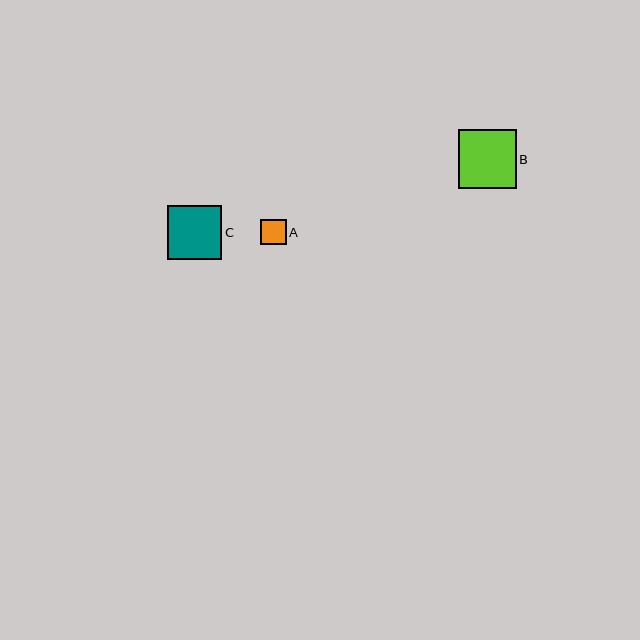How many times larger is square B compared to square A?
Square B is approximately 2.3 times the size of square A.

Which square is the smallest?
Square A is the smallest with a size of approximately 26 pixels.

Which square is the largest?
Square B is the largest with a size of approximately 58 pixels.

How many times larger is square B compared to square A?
Square B is approximately 2.3 times the size of square A.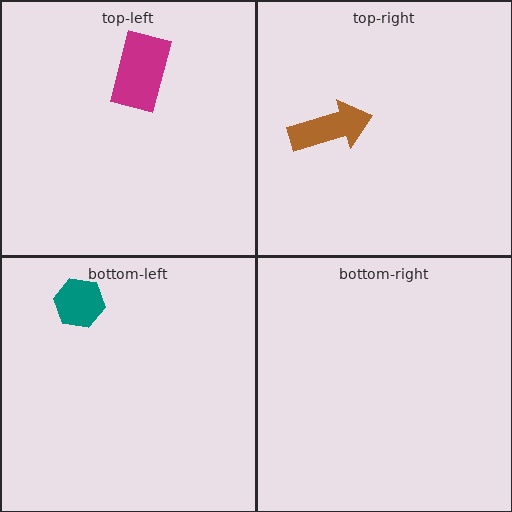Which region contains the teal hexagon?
The bottom-left region.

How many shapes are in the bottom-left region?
1.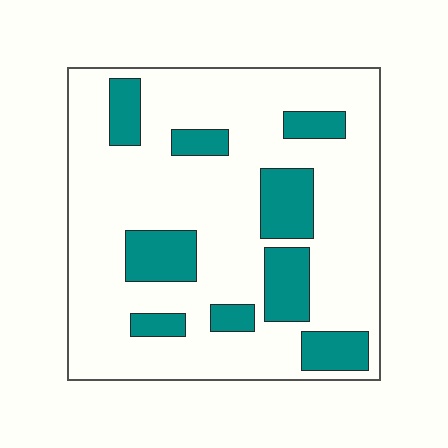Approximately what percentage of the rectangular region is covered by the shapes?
Approximately 20%.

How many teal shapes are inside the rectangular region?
9.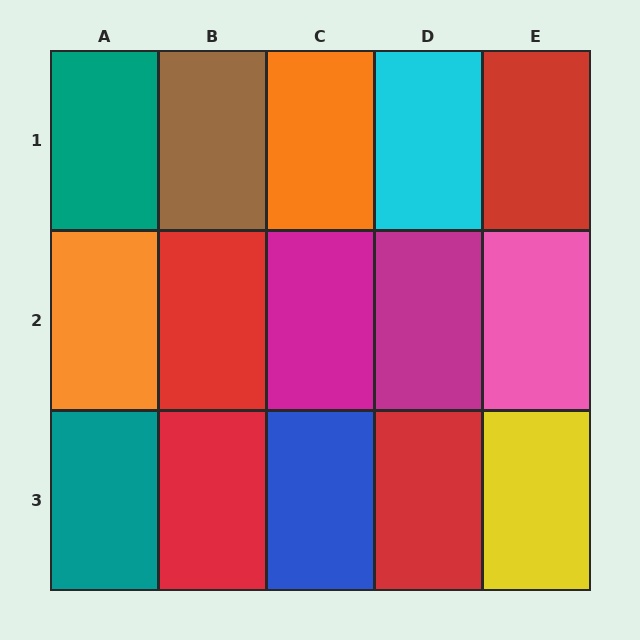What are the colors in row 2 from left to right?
Orange, red, magenta, magenta, pink.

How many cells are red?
4 cells are red.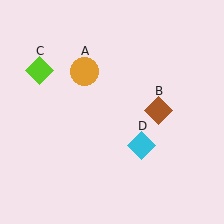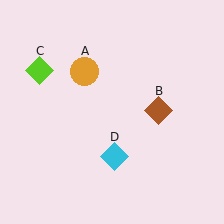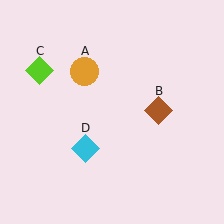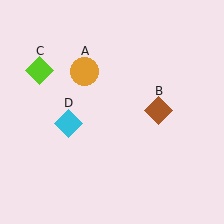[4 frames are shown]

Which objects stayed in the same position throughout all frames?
Orange circle (object A) and brown diamond (object B) and lime diamond (object C) remained stationary.